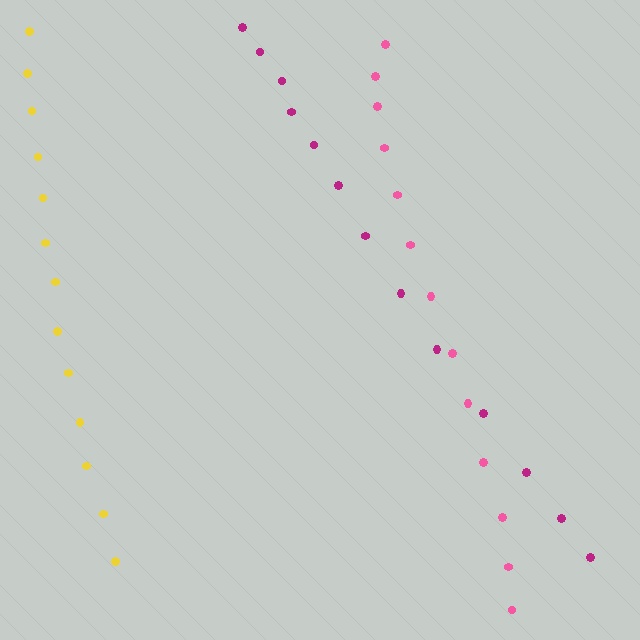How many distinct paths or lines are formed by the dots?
There are 3 distinct paths.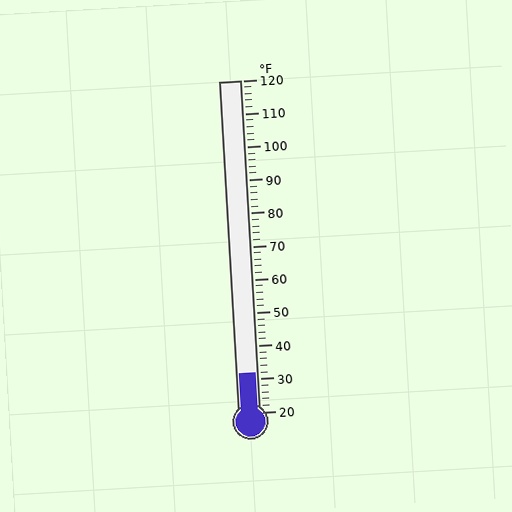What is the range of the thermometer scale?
The thermometer scale ranges from 20°F to 120°F.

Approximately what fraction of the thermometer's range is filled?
The thermometer is filled to approximately 10% of its range.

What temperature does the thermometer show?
The thermometer shows approximately 32°F.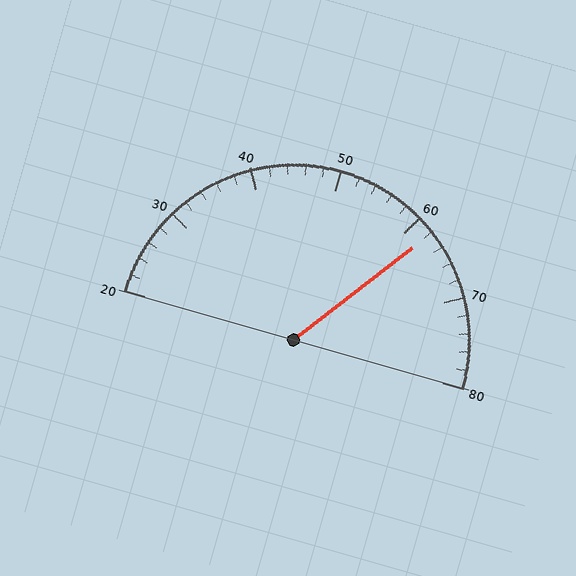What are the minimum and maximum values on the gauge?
The gauge ranges from 20 to 80.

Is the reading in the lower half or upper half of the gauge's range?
The reading is in the upper half of the range (20 to 80).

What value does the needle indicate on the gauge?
The needle indicates approximately 62.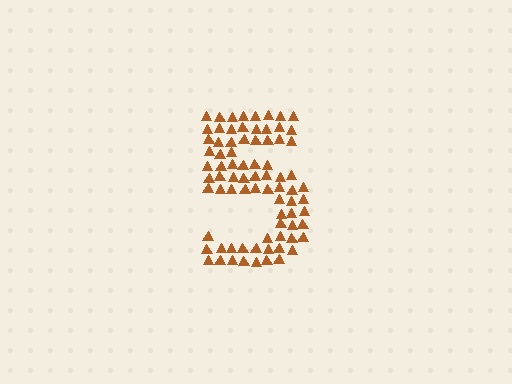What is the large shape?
The large shape is the digit 5.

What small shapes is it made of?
It is made of small triangles.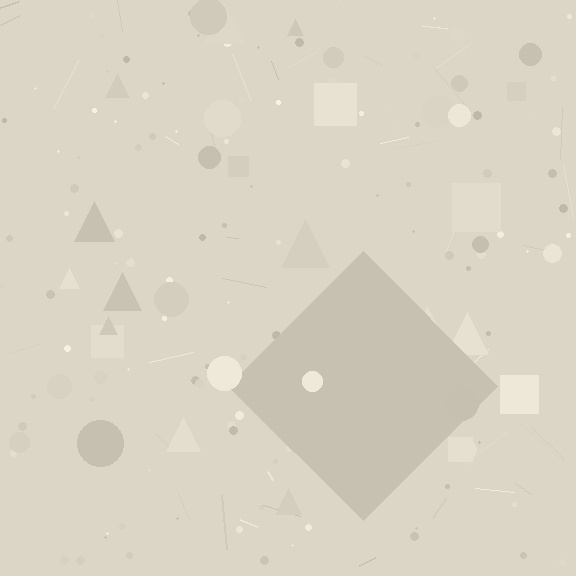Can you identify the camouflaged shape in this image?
The camouflaged shape is a diamond.